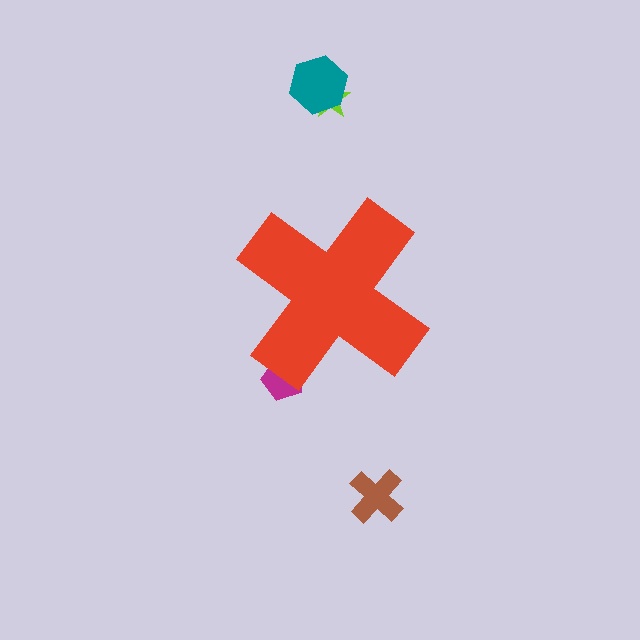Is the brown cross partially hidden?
No, the brown cross is fully visible.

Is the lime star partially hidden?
No, the lime star is fully visible.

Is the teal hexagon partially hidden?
No, the teal hexagon is fully visible.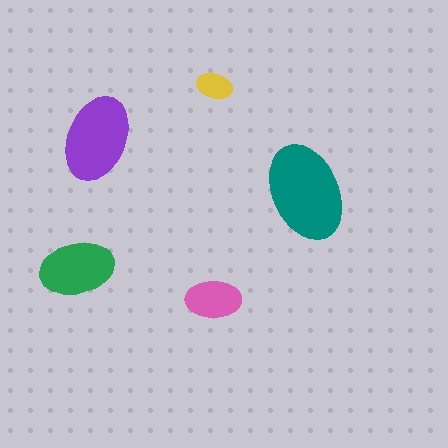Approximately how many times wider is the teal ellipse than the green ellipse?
About 1.5 times wider.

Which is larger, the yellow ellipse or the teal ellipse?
The teal one.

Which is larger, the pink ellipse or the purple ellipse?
The purple one.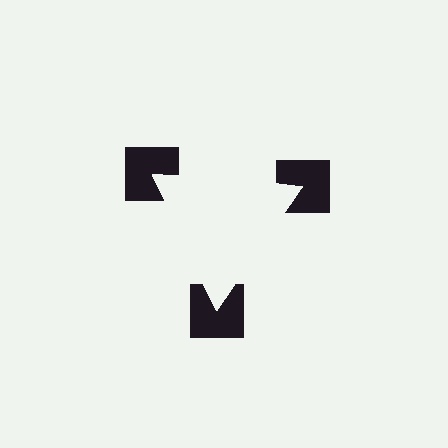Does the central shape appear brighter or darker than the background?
It typically appears slightly brighter than the background, even though no actual brightness change is drawn.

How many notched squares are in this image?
There are 3 — one at each vertex of the illusory triangle.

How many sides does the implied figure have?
3 sides.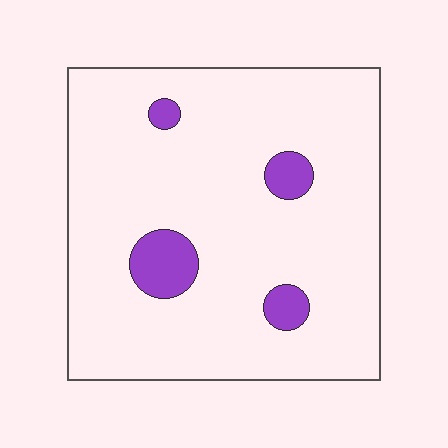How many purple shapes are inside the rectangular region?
4.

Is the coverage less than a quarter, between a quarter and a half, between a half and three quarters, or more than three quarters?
Less than a quarter.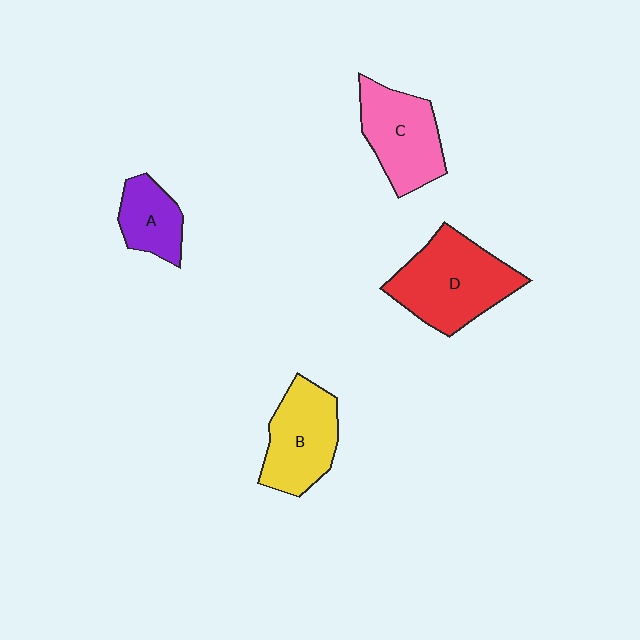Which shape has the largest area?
Shape D (red).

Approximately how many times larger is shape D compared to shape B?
Approximately 1.3 times.